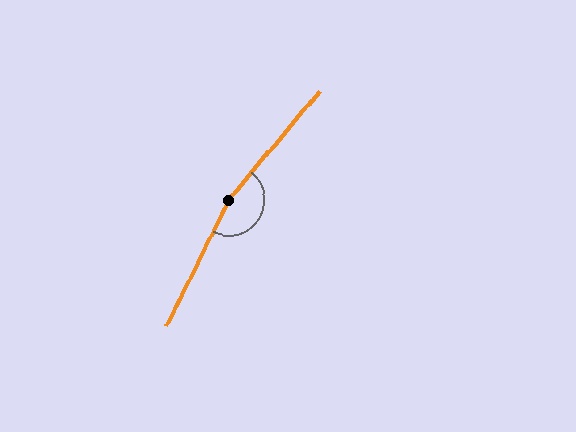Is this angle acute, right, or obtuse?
It is obtuse.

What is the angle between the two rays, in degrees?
Approximately 166 degrees.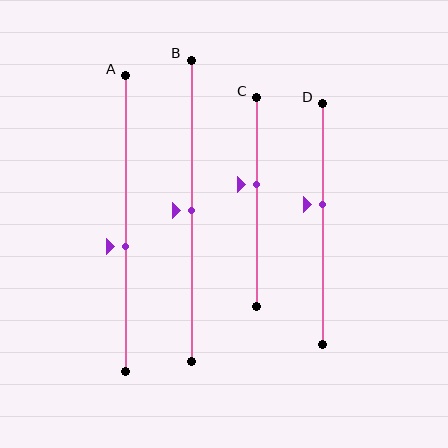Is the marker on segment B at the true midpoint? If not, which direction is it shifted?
Yes, the marker on segment B is at the true midpoint.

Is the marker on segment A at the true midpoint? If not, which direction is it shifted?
No, the marker on segment A is shifted downward by about 8% of the segment length.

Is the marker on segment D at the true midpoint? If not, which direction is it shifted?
No, the marker on segment D is shifted upward by about 8% of the segment length.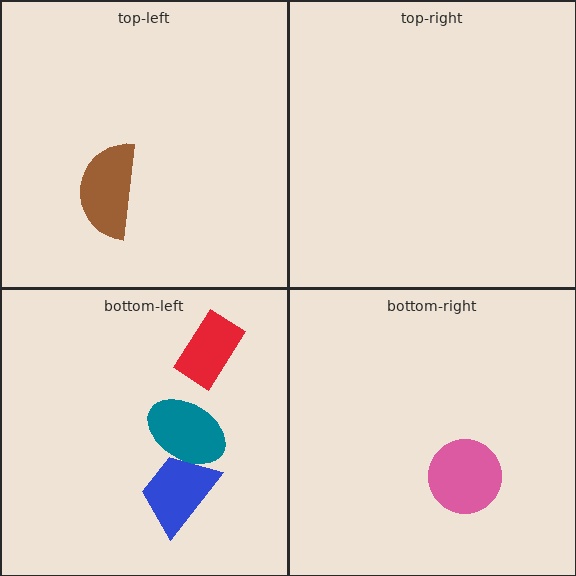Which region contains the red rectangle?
The bottom-left region.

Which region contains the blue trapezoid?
The bottom-left region.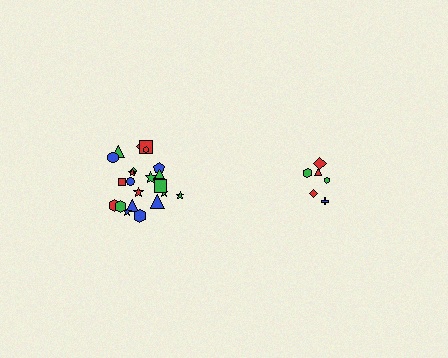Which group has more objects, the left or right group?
The left group.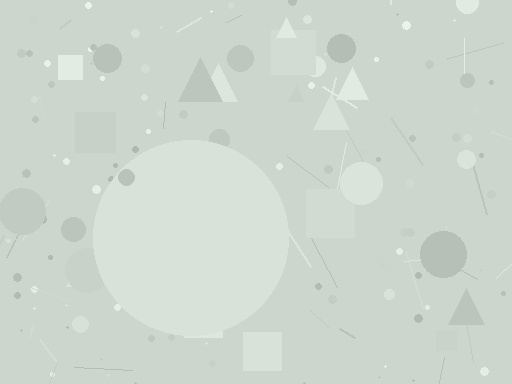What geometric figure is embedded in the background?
A circle is embedded in the background.